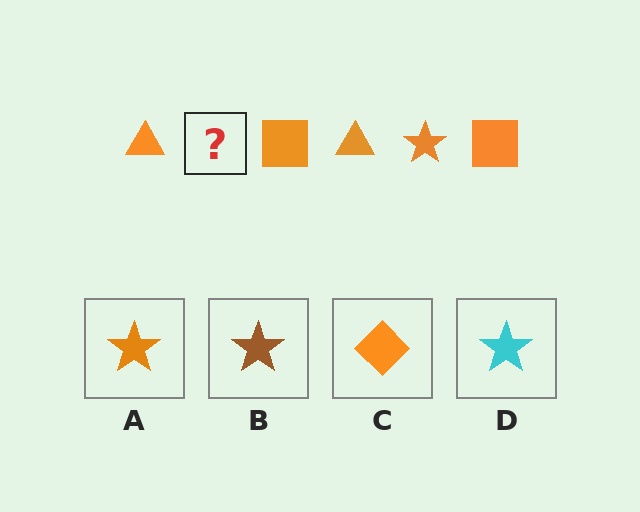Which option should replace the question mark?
Option A.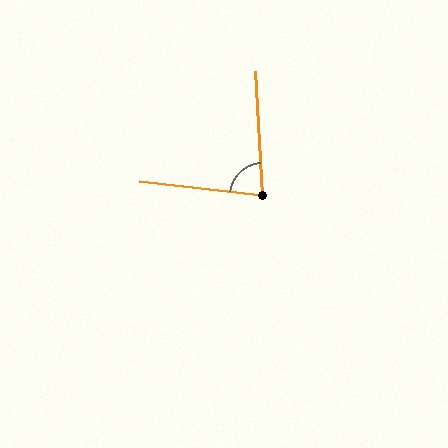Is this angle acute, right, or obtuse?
It is acute.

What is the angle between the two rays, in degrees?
Approximately 80 degrees.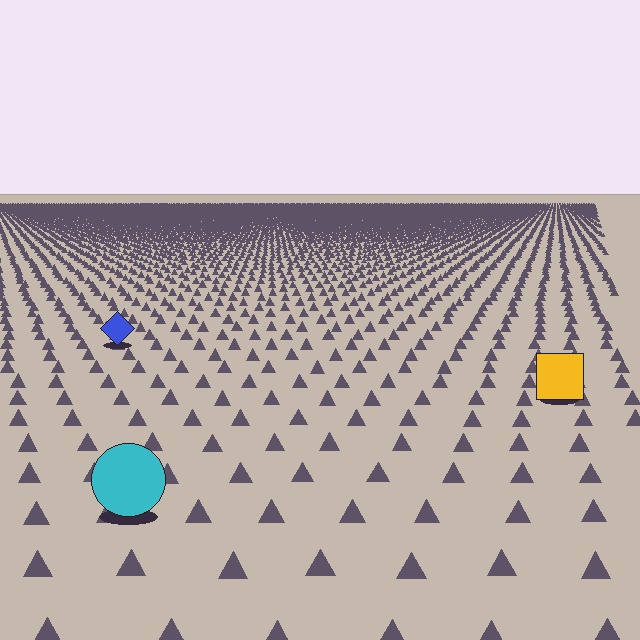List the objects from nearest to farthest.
From nearest to farthest: the cyan circle, the yellow square, the blue diamond.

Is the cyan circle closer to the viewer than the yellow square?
Yes. The cyan circle is closer — you can tell from the texture gradient: the ground texture is coarser near it.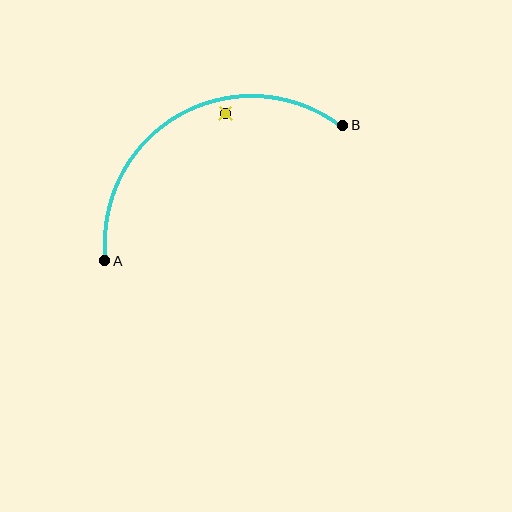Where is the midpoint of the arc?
The arc midpoint is the point on the curve farthest from the straight line joining A and B. It sits above that line.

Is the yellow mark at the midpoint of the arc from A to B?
No — the yellow mark does not lie on the arc at all. It sits slightly inside the curve.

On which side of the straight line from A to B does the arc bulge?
The arc bulges above the straight line connecting A and B.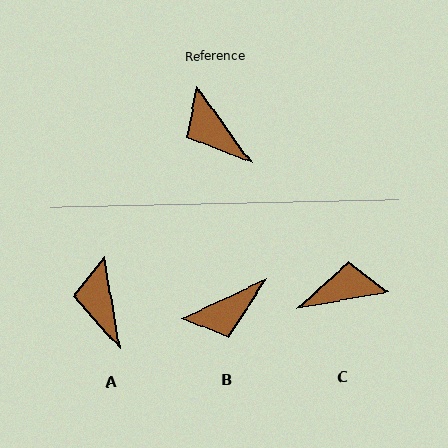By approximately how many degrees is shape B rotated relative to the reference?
Approximately 79 degrees counter-clockwise.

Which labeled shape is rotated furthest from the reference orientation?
C, about 116 degrees away.